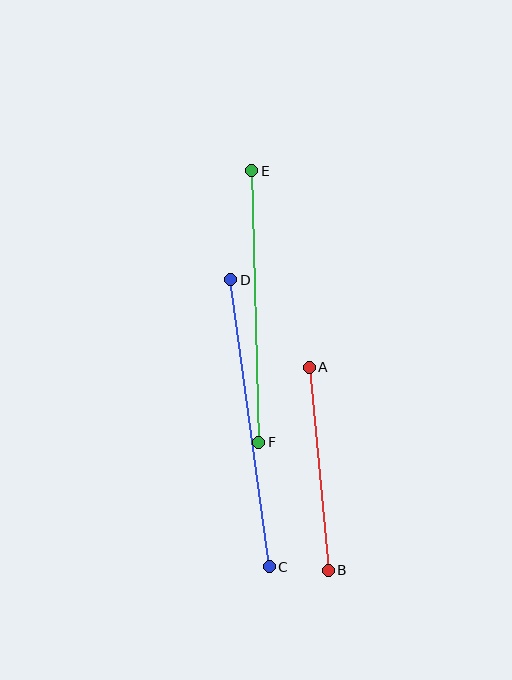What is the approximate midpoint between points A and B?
The midpoint is at approximately (319, 469) pixels.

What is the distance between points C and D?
The distance is approximately 289 pixels.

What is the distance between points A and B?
The distance is approximately 204 pixels.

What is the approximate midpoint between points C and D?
The midpoint is at approximately (250, 423) pixels.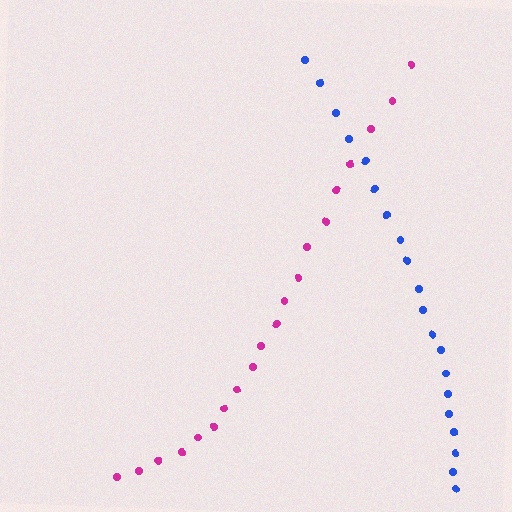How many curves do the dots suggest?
There are 2 distinct paths.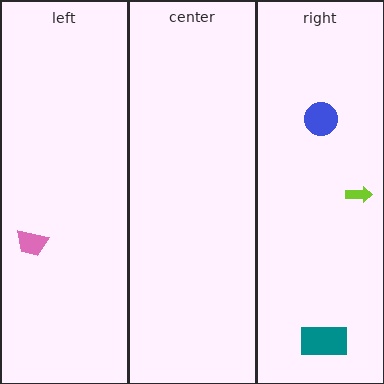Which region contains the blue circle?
The right region.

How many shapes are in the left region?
1.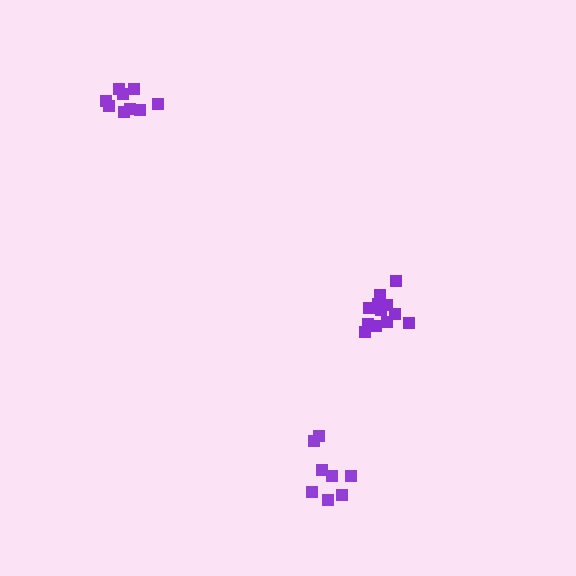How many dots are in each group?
Group 1: 9 dots, Group 2: 8 dots, Group 3: 12 dots (29 total).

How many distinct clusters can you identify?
There are 3 distinct clusters.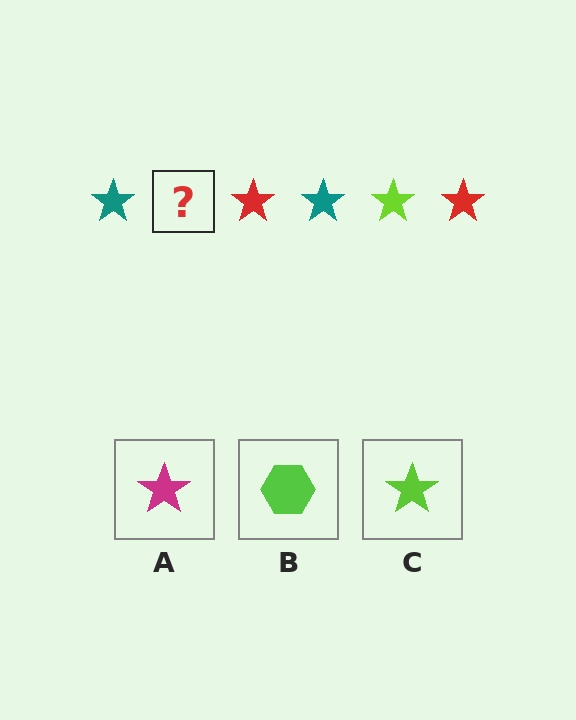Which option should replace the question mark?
Option C.